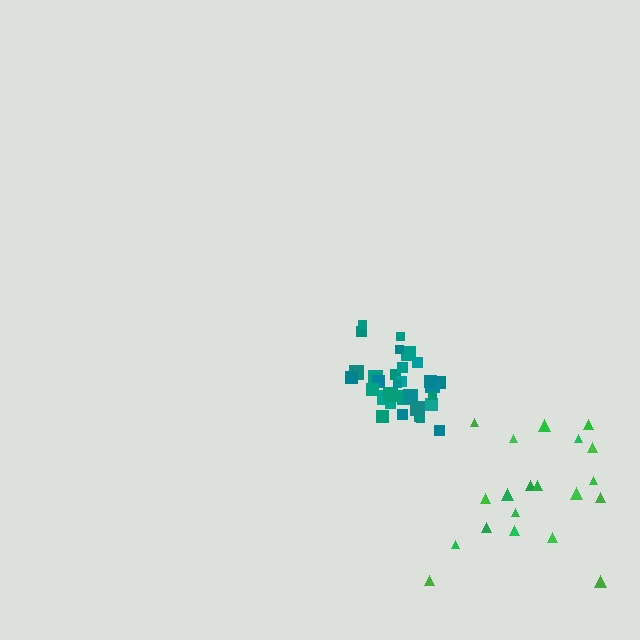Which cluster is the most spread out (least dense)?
Green.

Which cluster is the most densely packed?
Teal.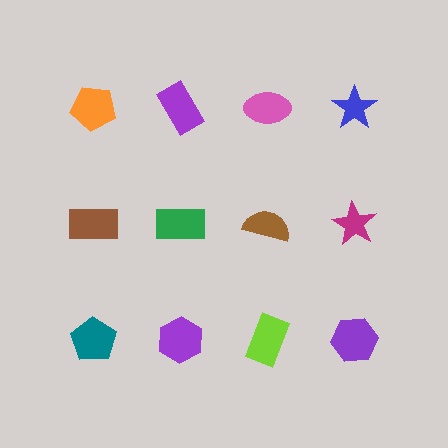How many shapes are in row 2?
4 shapes.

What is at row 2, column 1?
A brown rectangle.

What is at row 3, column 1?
A teal pentagon.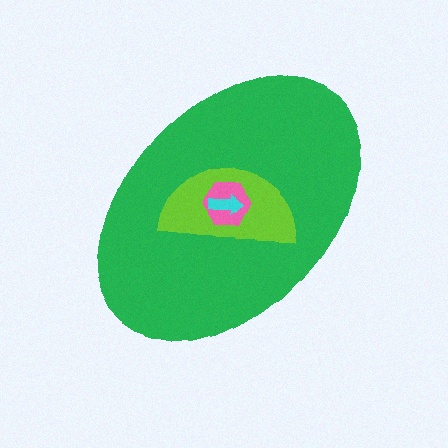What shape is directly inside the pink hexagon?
The cyan arrow.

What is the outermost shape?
The green ellipse.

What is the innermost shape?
The cyan arrow.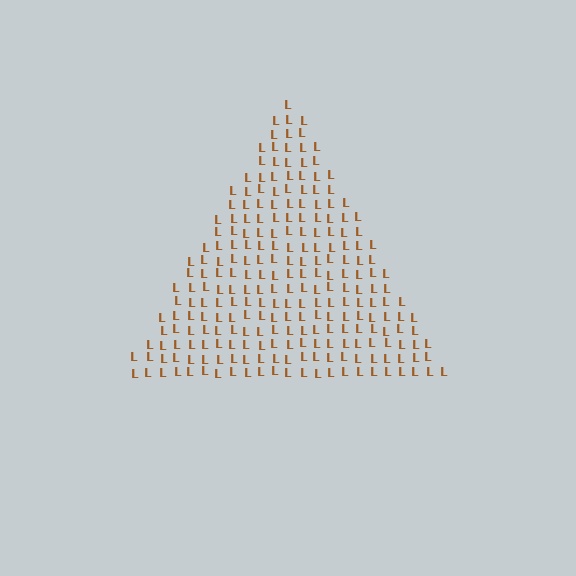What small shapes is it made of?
It is made of small letter L's.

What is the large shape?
The large shape is a triangle.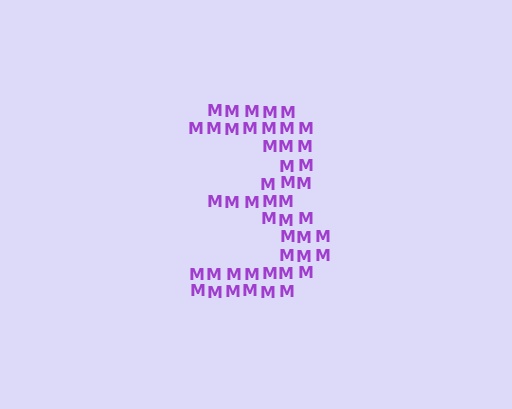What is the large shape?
The large shape is the digit 3.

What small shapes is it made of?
It is made of small letter M's.